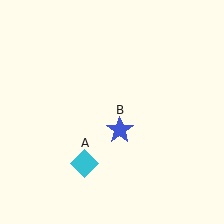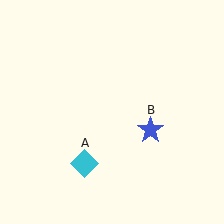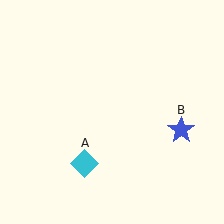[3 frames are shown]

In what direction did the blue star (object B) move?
The blue star (object B) moved right.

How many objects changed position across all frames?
1 object changed position: blue star (object B).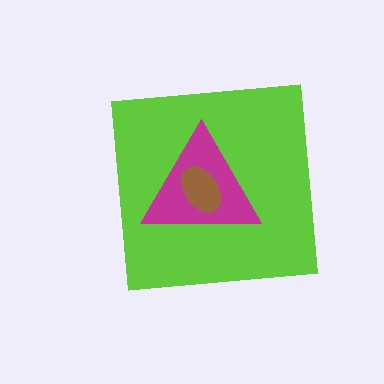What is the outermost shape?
The lime square.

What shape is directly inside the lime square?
The magenta triangle.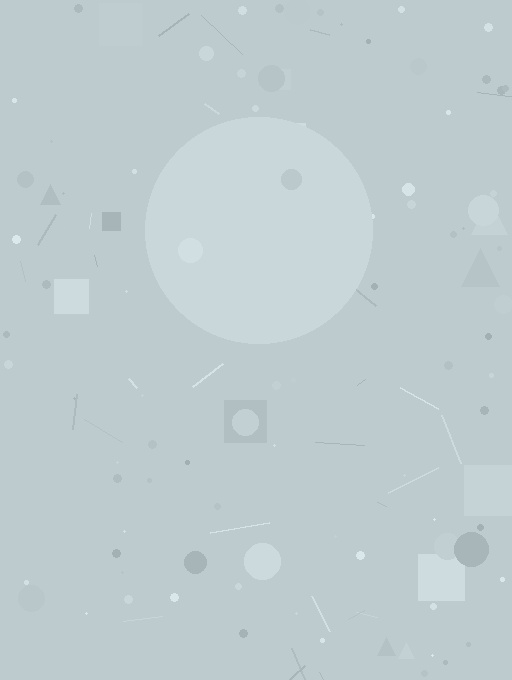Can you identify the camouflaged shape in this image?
The camouflaged shape is a circle.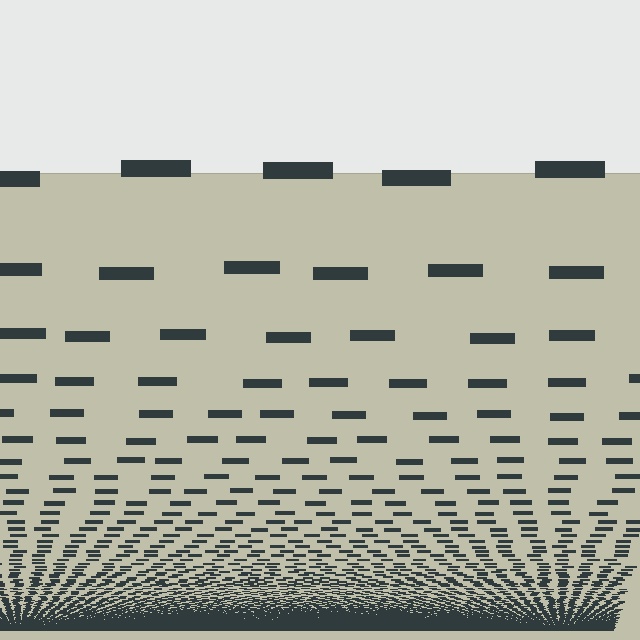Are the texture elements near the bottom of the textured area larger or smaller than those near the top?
Smaller. The gradient is inverted — elements near the bottom are smaller and denser.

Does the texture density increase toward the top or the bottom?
Density increases toward the bottom.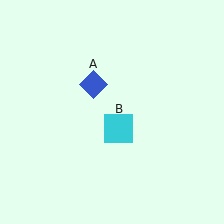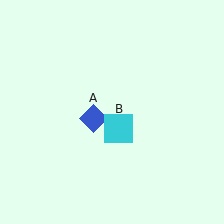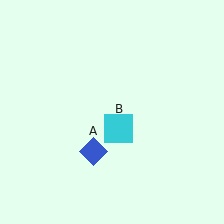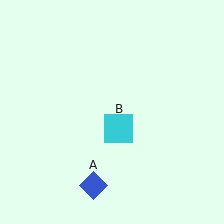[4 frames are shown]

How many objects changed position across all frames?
1 object changed position: blue diamond (object A).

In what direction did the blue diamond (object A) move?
The blue diamond (object A) moved down.